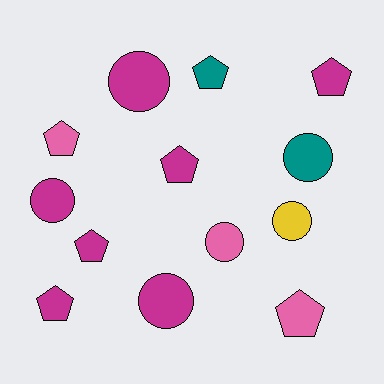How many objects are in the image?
There are 13 objects.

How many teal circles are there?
There is 1 teal circle.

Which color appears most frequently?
Magenta, with 7 objects.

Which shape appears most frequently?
Pentagon, with 7 objects.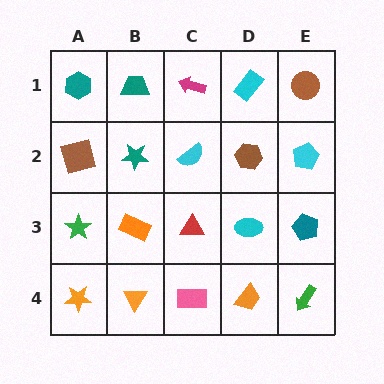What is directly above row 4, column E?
A teal pentagon.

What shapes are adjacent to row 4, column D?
A cyan ellipse (row 3, column D), a pink rectangle (row 4, column C), a green arrow (row 4, column E).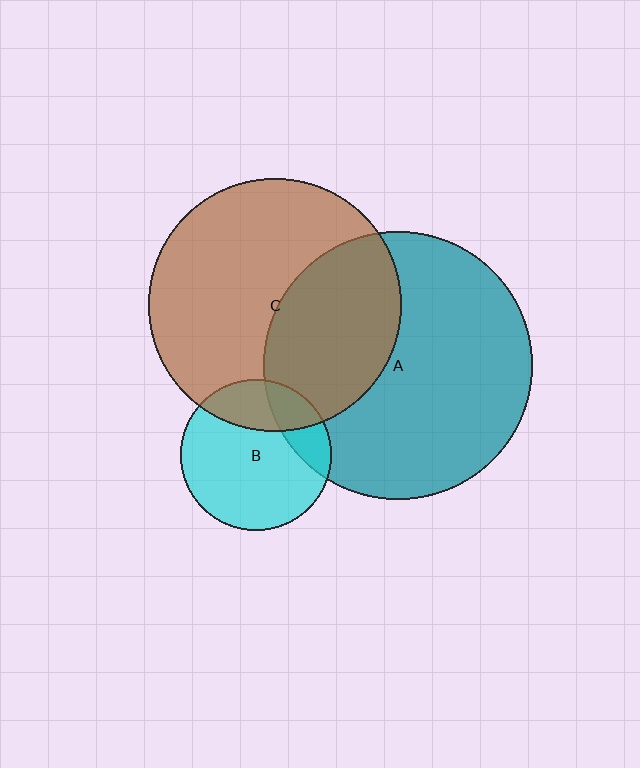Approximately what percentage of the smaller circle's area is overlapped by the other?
Approximately 20%.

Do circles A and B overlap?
Yes.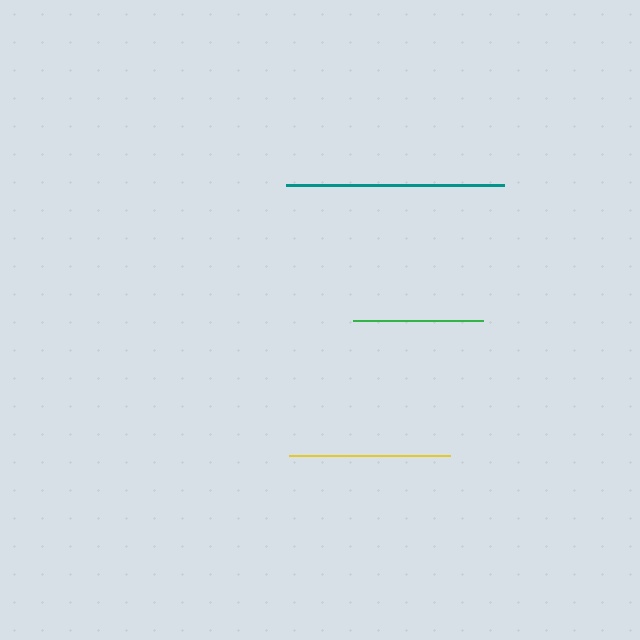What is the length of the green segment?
The green segment is approximately 130 pixels long.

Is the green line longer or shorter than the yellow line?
The yellow line is longer than the green line.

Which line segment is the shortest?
The green line is the shortest at approximately 130 pixels.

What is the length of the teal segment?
The teal segment is approximately 218 pixels long.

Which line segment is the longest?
The teal line is the longest at approximately 218 pixels.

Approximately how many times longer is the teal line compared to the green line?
The teal line is approximately 1.7 times the length of the green line.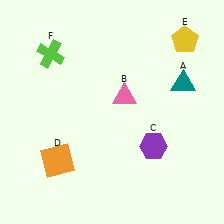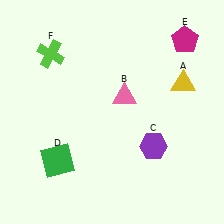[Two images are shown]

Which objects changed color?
A changed from teal to yellow. D changed from orange to green. E changed from yellow to magenta.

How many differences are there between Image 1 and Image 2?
There are 3 differences between the two images.